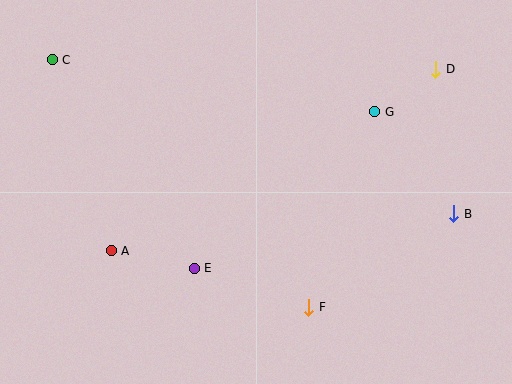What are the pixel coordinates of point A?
Point A is at (111, 251).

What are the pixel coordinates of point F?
Point F is at (309, 307).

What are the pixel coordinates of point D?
Point D is at (436, 69).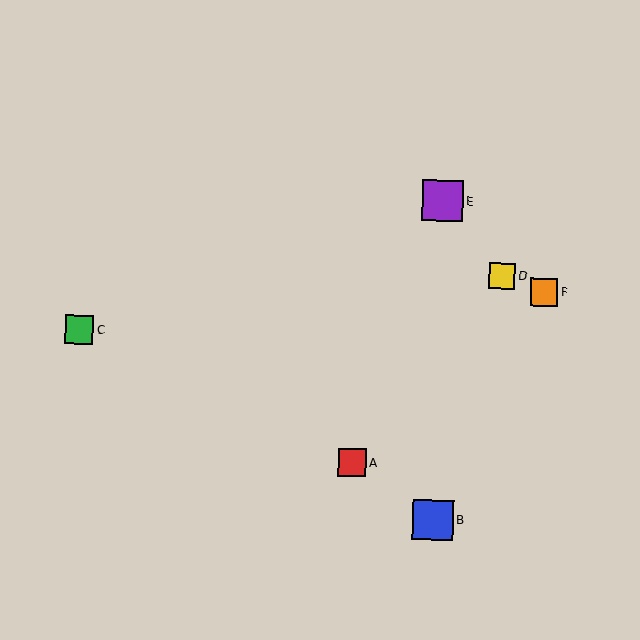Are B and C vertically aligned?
No, B is at x≈433 and C is at x≈79.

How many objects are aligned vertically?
2 objects (B, E) are aligned vertically.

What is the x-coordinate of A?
Object A is at x≈352.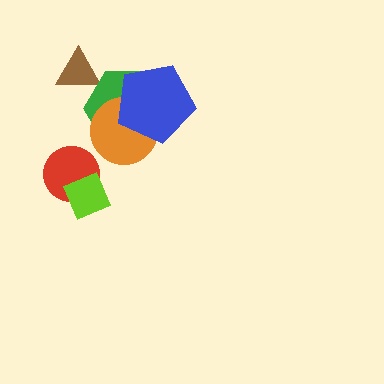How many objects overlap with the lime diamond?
1 object overlaps with the lime diamond.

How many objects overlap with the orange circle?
2 objects overlap with the orange circle.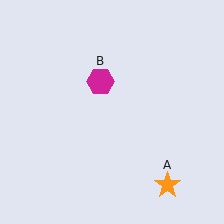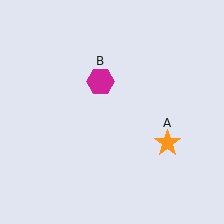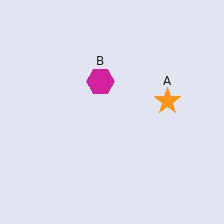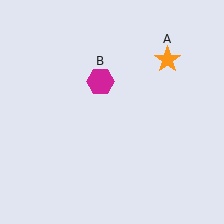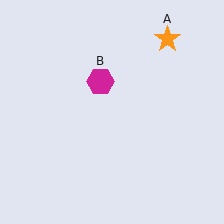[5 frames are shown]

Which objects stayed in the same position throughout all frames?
Magenta hexagon (object B) remained stationary.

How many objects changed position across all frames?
1 object changed position: orange star (object A).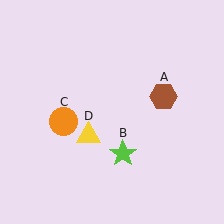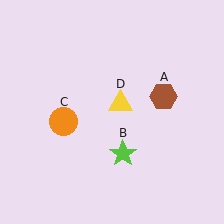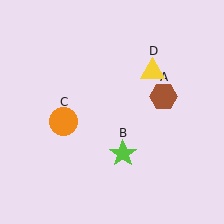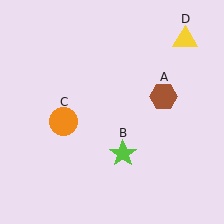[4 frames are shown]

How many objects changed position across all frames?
1 object changed position: yellow triangle (object D).